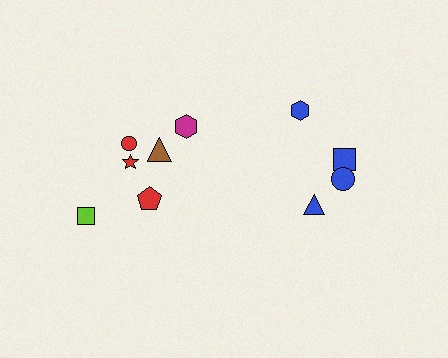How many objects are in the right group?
There are 4 objects.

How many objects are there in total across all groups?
There are 10 objects.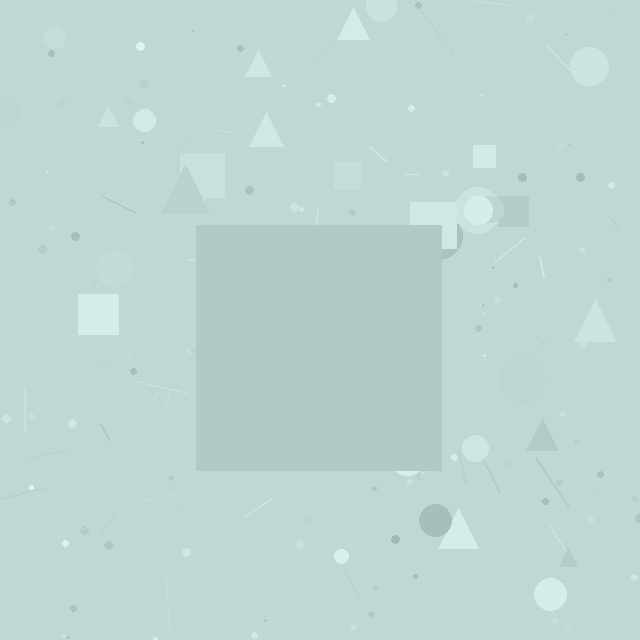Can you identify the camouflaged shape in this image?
The camouflaged shape is a square.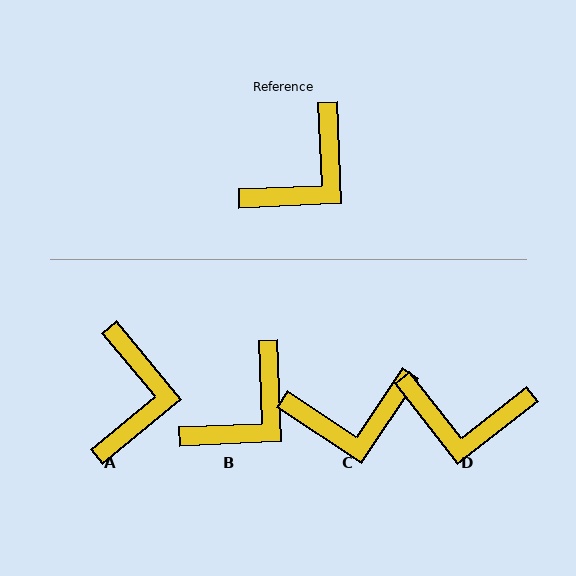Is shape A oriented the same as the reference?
No, it is off by about 37 degrees.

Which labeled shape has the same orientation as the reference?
B.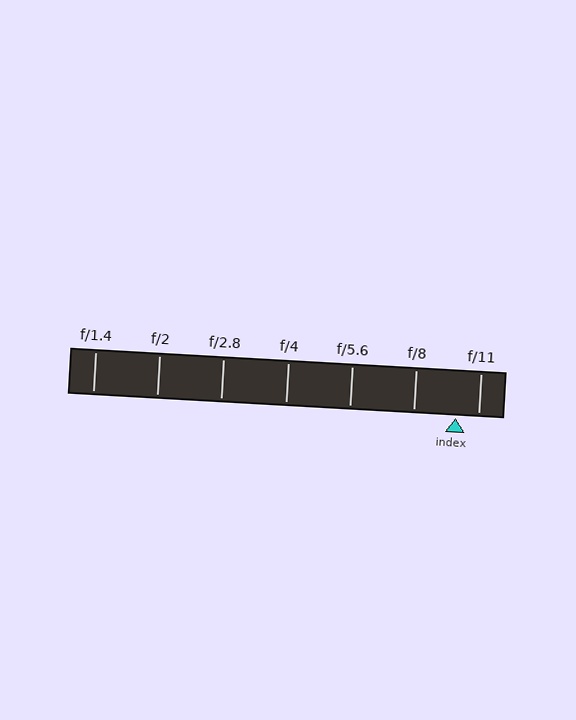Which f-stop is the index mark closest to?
The index mark is closest to f/11.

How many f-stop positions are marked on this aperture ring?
There are 7 f-stop positions marked.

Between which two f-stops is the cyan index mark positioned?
The index mark is between f/8 and f/11.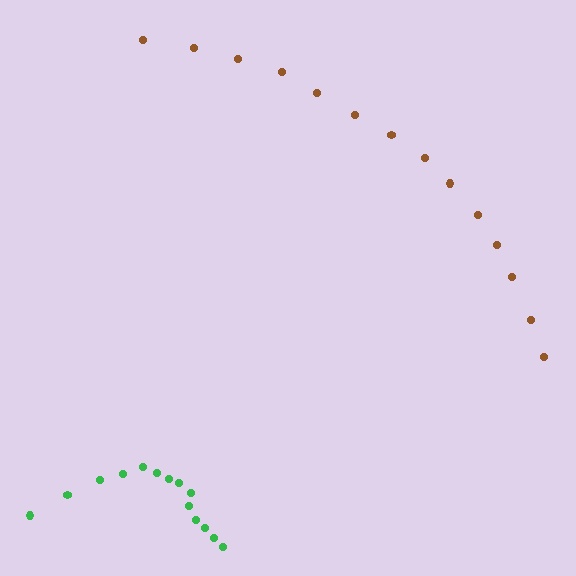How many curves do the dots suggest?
There are 2 distinct paths.